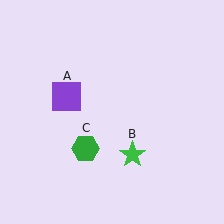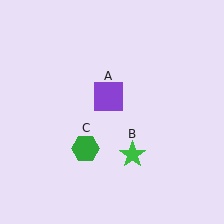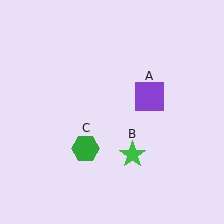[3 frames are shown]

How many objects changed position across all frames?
1 object changed position: purple square (object A).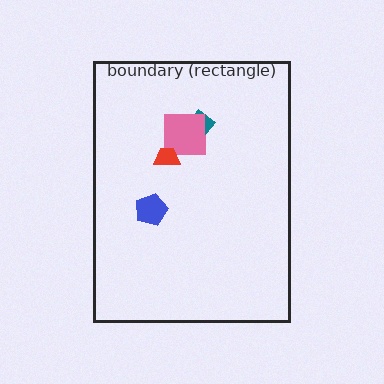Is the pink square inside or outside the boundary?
Inside.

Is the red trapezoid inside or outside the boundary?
Inside.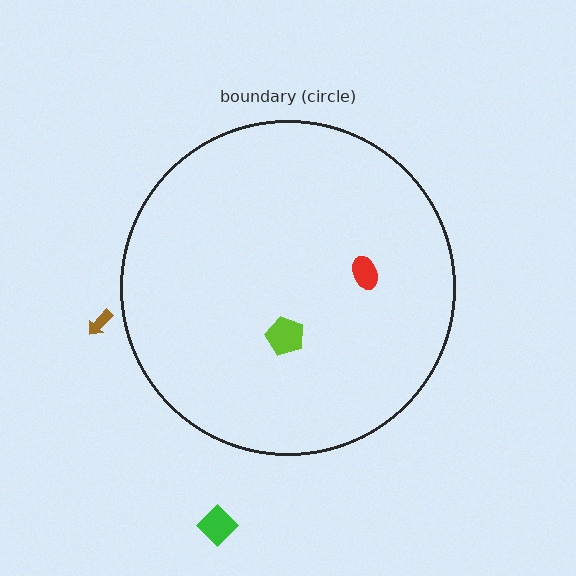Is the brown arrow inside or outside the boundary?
Outside.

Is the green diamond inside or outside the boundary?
Outside.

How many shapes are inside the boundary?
2 inside, 2 outside.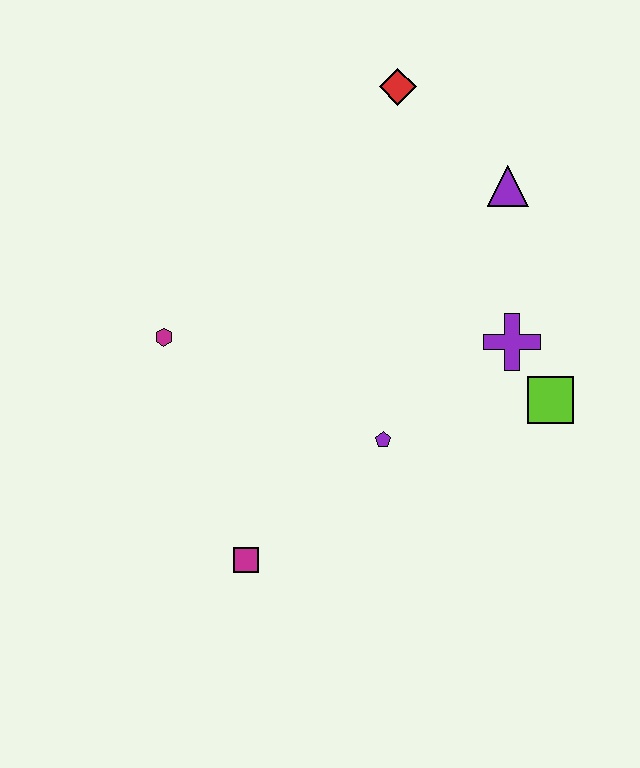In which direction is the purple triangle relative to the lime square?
The purple triangle is above the lime square.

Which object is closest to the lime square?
The purple cross is closest to the lime square.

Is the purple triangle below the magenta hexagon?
No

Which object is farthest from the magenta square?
The red diamond is farthest from the magenta square.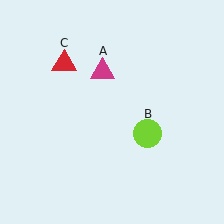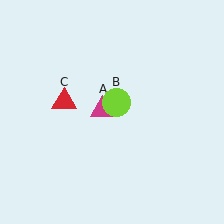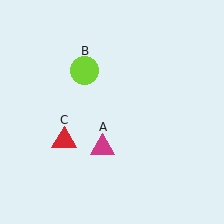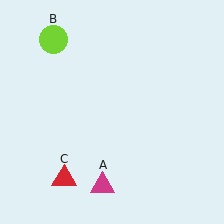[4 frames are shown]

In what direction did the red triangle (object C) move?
The red triangle (object C) moved down.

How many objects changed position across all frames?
3 objects changed position: magenta triangle (object A), lime circle (object B), red triangle (object C).